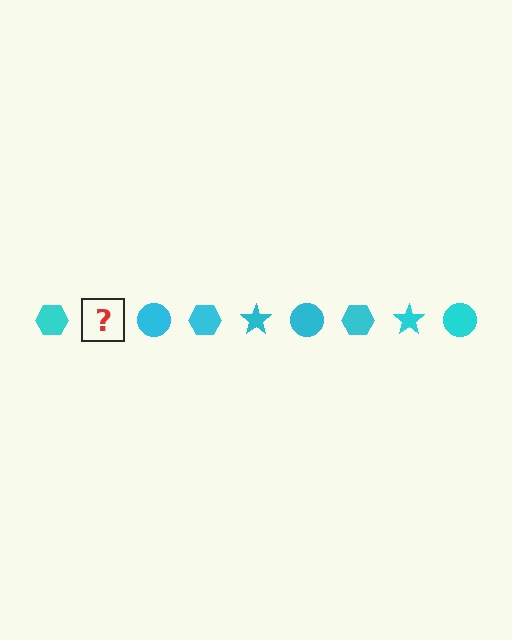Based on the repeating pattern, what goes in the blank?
The blank should be a cyan star.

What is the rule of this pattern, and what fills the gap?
The rule is that the pattern cycles through hexagon, star, circle shapes in cyan. The gap should be filled with a cyan star.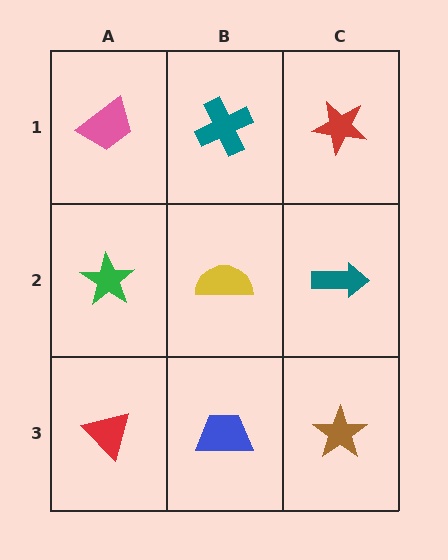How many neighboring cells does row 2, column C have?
3.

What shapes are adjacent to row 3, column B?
A yellow semicircle (row 2, column B), a red triangle (row 3, column A), a brown star (row 3, column C).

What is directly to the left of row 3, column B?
A red triangle.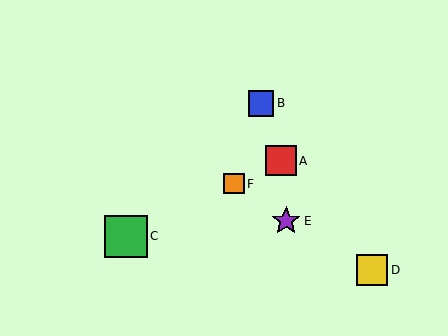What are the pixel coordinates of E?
Object E is at (286, 221).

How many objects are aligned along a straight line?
3 objects (A, C, F) are aligned along a straight line.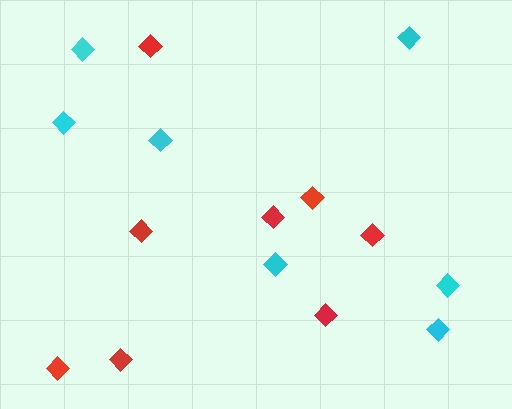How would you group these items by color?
There are 2 groups: one group of cyan diamonds (7) and one group of red diamonds (8).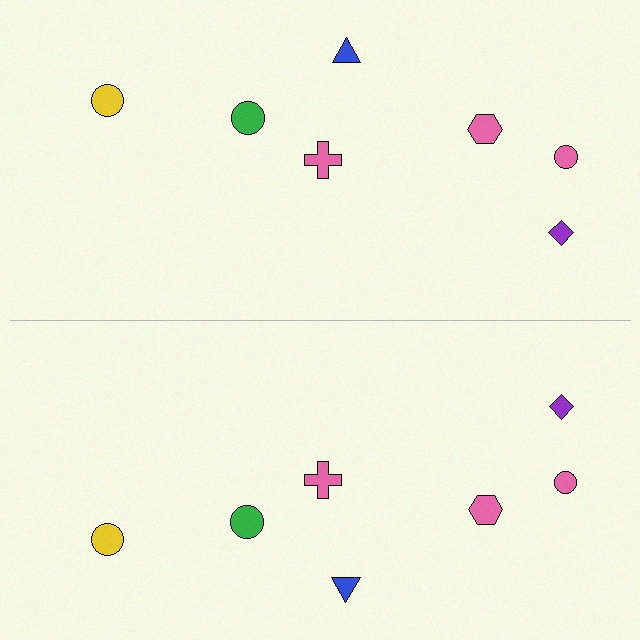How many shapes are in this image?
There are 14 shapes in this image.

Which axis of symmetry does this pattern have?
The pattern has a horizontal axis of symmetry running through the center of the image.